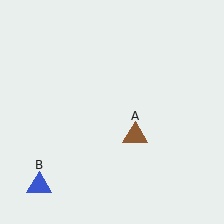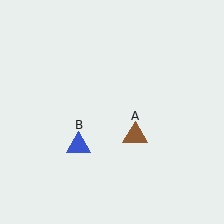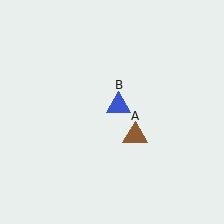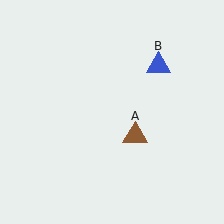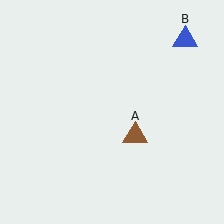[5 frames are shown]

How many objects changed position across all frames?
1 object changed position: blue triangle (object B).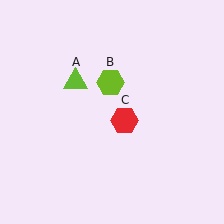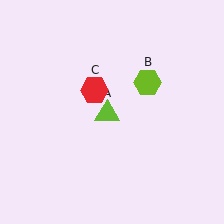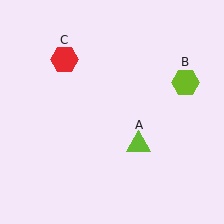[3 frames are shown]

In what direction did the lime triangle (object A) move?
The lime triangle (object A) moved down and to the right.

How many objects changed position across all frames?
3 objects changed position: lime triangle (object A), lime hexagon (object B), red hexagon (object C).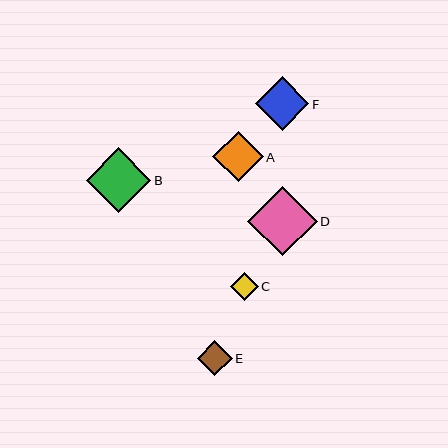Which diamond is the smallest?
Diamond C is the smallest with a size of approximately 27 pixels.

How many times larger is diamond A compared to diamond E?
Diamond A is approximately 1.4 times the size of diamond E.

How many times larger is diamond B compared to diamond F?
Diamond B is approximately 1.2 times the size of diamond F.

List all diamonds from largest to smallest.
From largest to smallest: D, B, F, A, E, C.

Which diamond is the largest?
Diamond D is the largest with a size of approximately 70 pixels.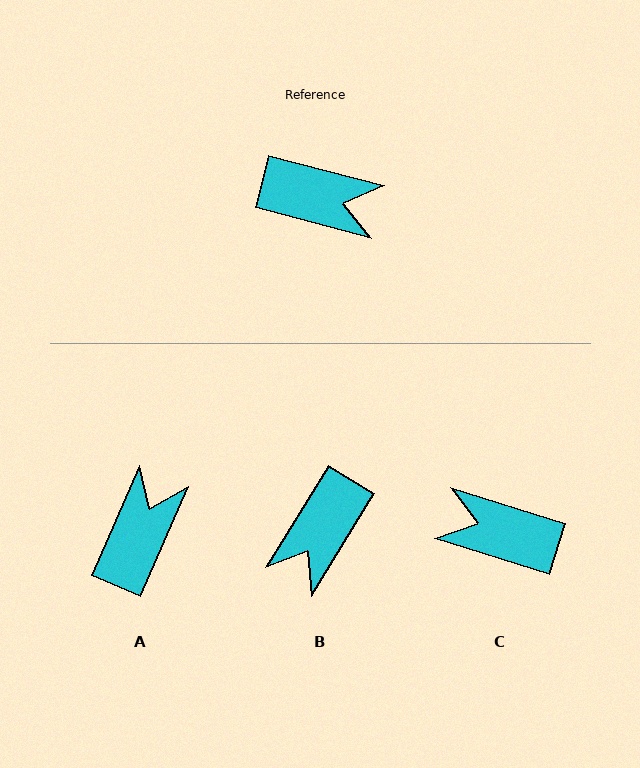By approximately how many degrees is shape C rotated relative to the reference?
Approximately 177 degrees counter-clockwise.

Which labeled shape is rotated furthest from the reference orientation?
C, about 177 degrees away.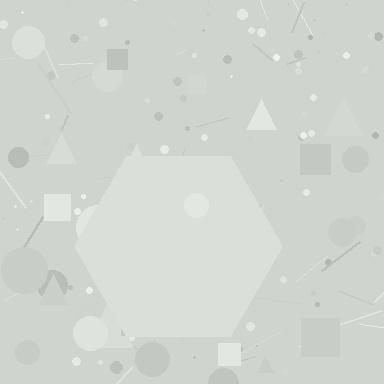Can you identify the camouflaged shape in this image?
The camouflaged shape is a hexagon.